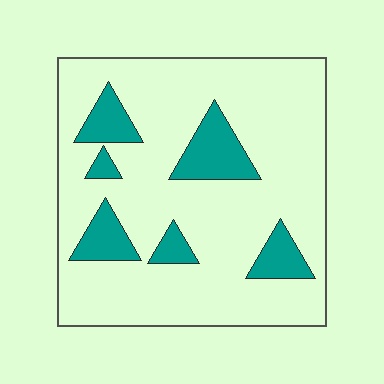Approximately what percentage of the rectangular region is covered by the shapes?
Approximately 15%.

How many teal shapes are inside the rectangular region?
6.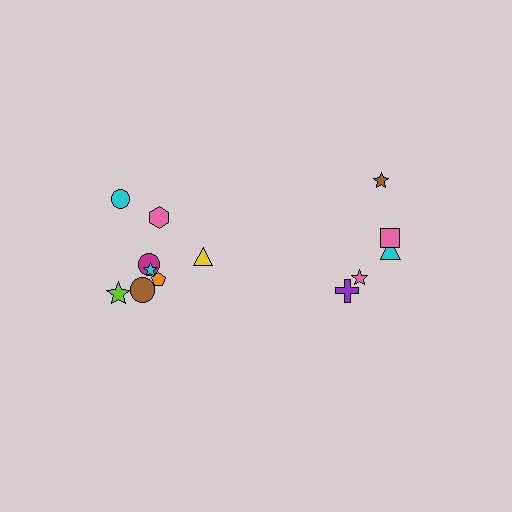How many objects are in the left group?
There are 8 objects.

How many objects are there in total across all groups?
There are 13 objects.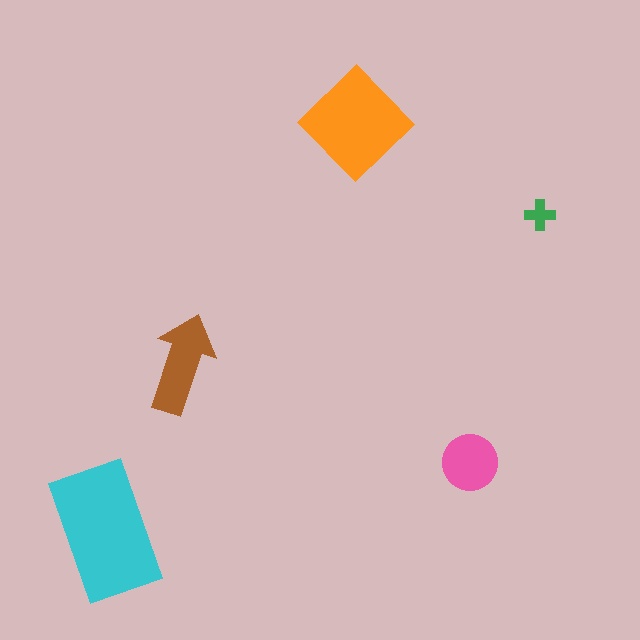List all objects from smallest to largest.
The green cross, the pink circle, the brown arrow, the orange diamond, the cyan rectangle.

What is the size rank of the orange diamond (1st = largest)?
2nd.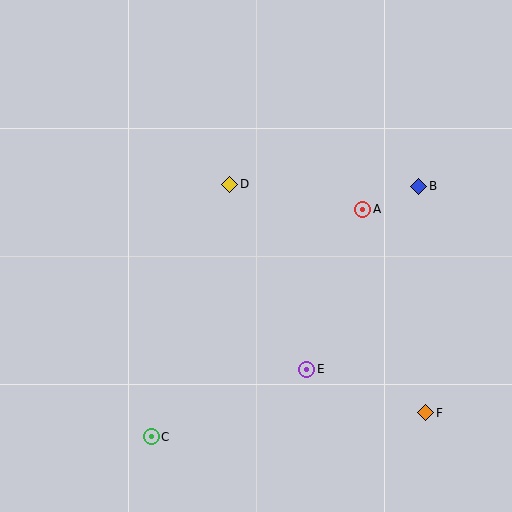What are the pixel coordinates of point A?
Point A is at (363, 210).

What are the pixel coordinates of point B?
Point B is at (419, 186).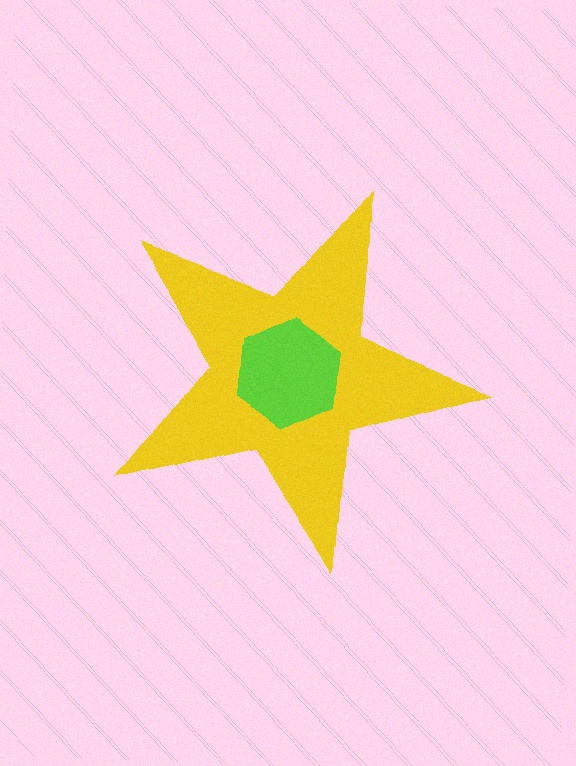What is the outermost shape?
The yellow star.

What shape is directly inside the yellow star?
The lime hexagon.